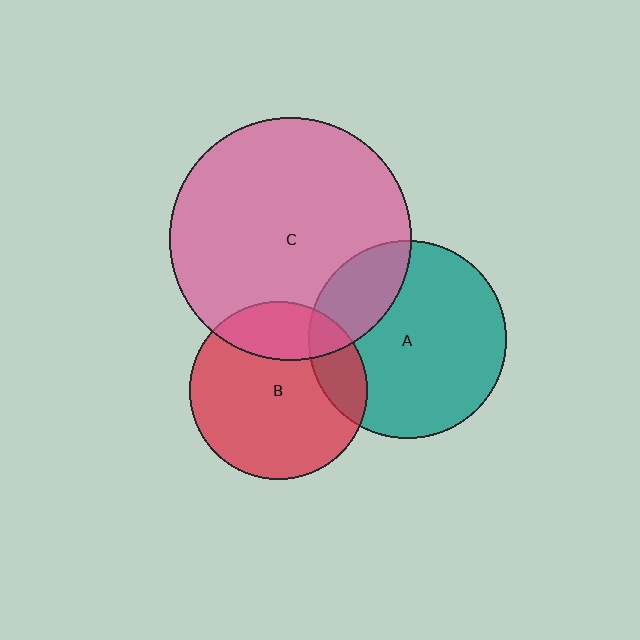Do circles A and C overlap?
Yes.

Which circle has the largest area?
Circle C (pink).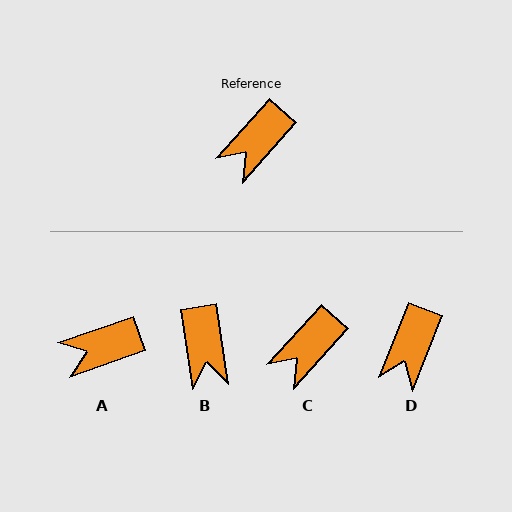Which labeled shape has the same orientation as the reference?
C.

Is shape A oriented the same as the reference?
No, it is off by about 29 degrees.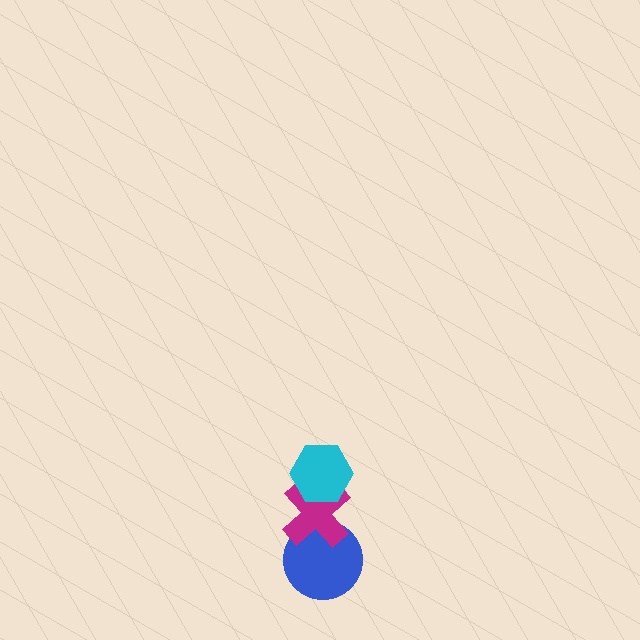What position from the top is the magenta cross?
The magenta cross is 2nd from the top.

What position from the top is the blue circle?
The blue circle is 3rd from the top.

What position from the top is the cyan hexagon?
The cyan hexagon is 1st from the top.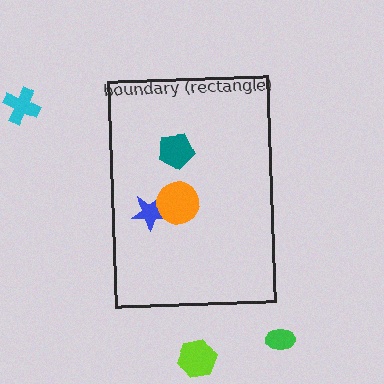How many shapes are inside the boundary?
3 inside, 3 outside.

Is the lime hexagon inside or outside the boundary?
Outside.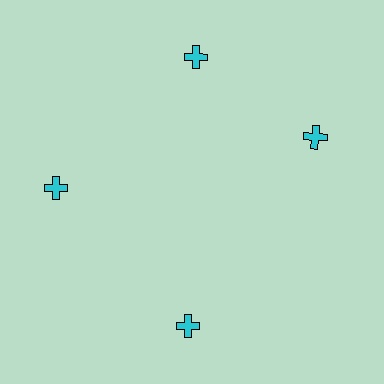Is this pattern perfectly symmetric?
No. The 4 cyan crosses are arranged in a ring, but one element near the 3 o'clock position is rotated out of alignment along the ring, breaking the 4-fold rotational symmetry.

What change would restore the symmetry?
The symmetry would be restored by rotating it back into even spacing with its neighbors so that all 4 crosses sit at equal angles and equal distance from the center.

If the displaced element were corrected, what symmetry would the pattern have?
It would have 4-fold rotational symmetry — the pattern would map onto itself every 90 degrees.